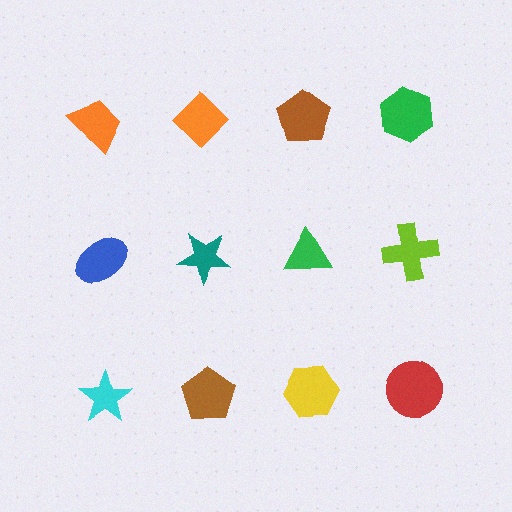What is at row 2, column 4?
A lime cross.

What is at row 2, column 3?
A green triangle.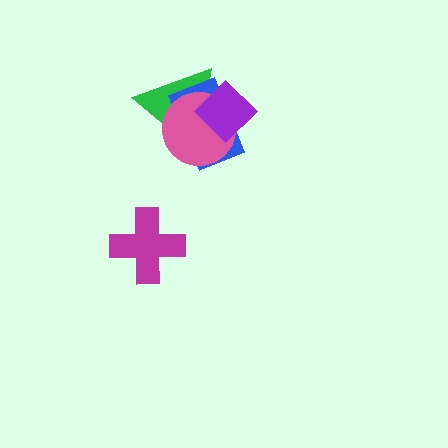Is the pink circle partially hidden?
Yes, it is partially covered by another shape.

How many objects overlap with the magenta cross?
0 objects overlap with the magenta cross.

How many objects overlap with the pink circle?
3 objects overlap with the pink circle.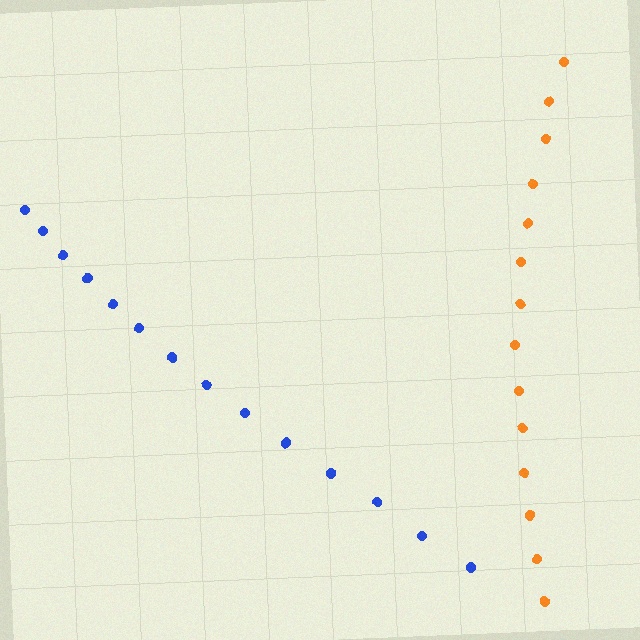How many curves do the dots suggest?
There are 2 distinct paths.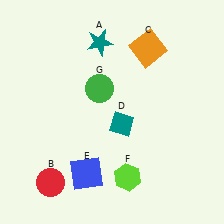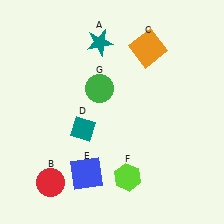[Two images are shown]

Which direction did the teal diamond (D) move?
The teal diamond (D) moved left.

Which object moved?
The teal diamond (D) moved left.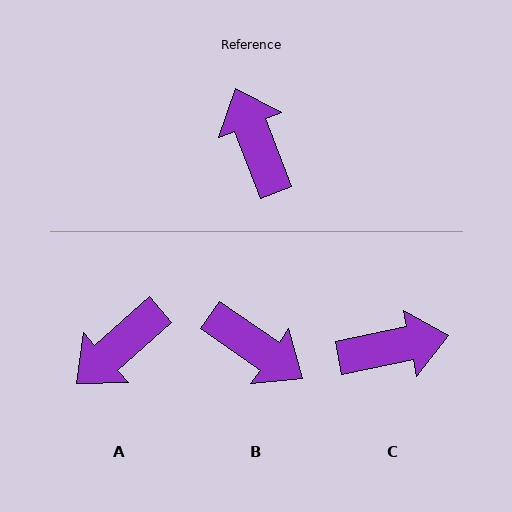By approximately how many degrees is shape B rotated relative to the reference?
Approximately 146 degrees clockwise.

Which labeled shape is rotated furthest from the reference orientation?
B, about 146 degrees away.